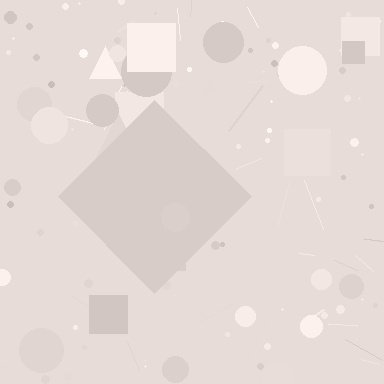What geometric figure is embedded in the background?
A diamond is embedded in the background.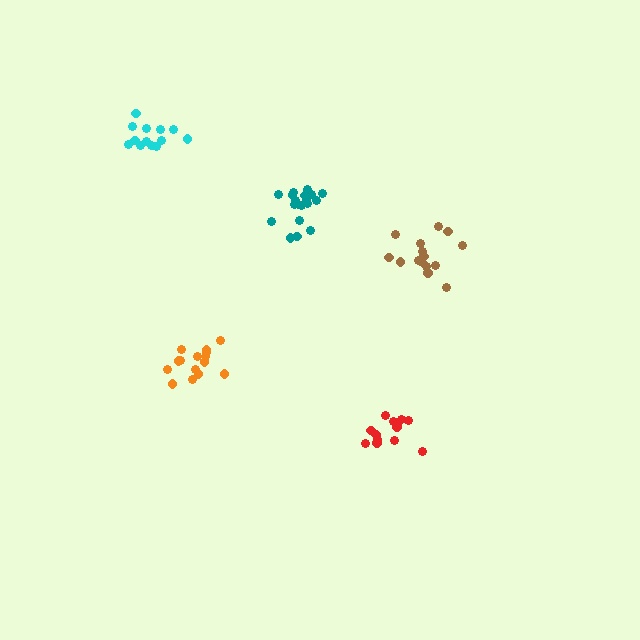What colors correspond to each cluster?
The clusters are colored: brown, cyan, teal, orange, red.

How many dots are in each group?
Group 1: 15 dots, Group 2: 13 dots, Group 3: 19 dots, Group 4: 15 dots, Group 5: 13 dots (75 total).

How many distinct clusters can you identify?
There are 5 distinct clusters.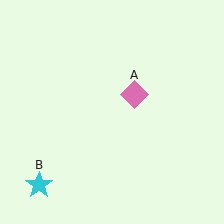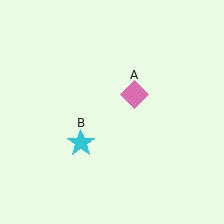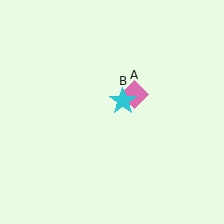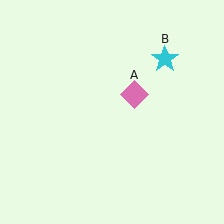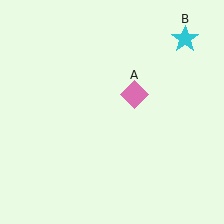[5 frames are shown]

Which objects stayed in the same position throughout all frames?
Pink diamond (object A) remained stationary.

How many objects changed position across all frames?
1 object changed position: cyan star (object B).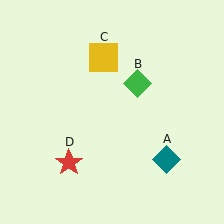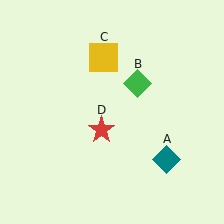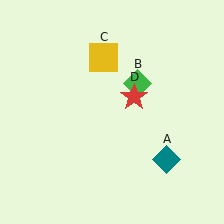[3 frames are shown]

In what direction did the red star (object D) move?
The red star (object D) moved up and to the right.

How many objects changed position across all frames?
1 object changed position: red star (object D).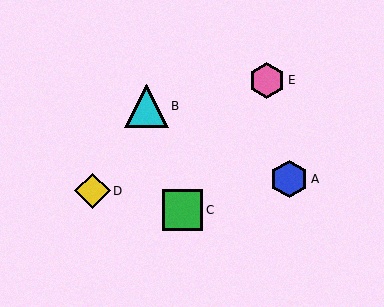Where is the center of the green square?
The center of the green square is at (182, 210).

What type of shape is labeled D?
Shape D is a yellow diamond.